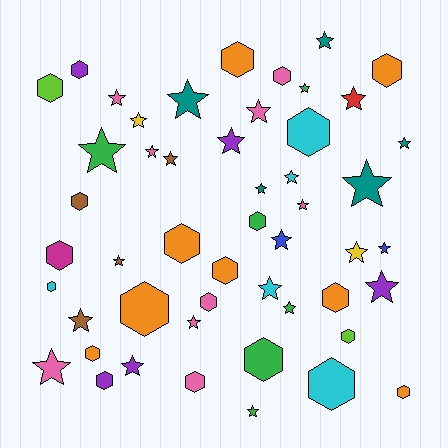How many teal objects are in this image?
There are 5 teal objects.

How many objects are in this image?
There are 50 objects.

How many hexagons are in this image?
There are 22 hexagons.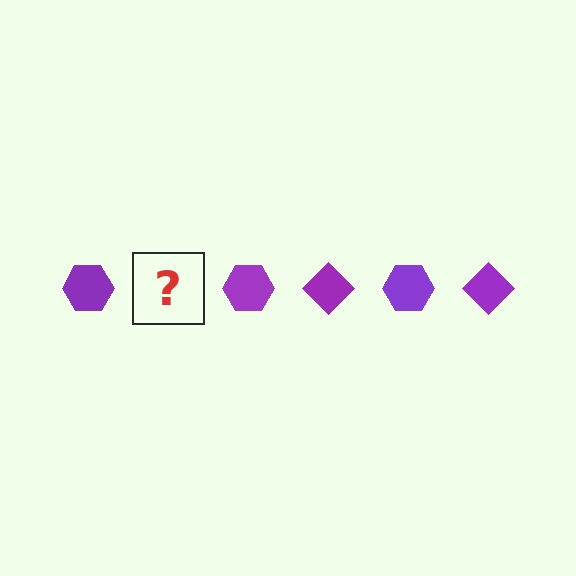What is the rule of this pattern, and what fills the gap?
The rule is that the pattern cycles through hexagon, diamond shapes in purple. The gap should be filled with a purple diamond.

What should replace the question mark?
The question mark should be replaced with a purple diamond.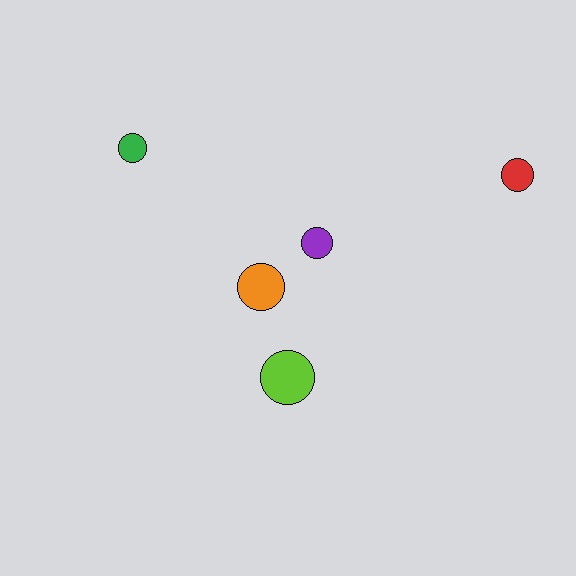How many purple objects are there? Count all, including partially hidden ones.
There is 1 purple object.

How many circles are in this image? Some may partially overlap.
There are 5 circles.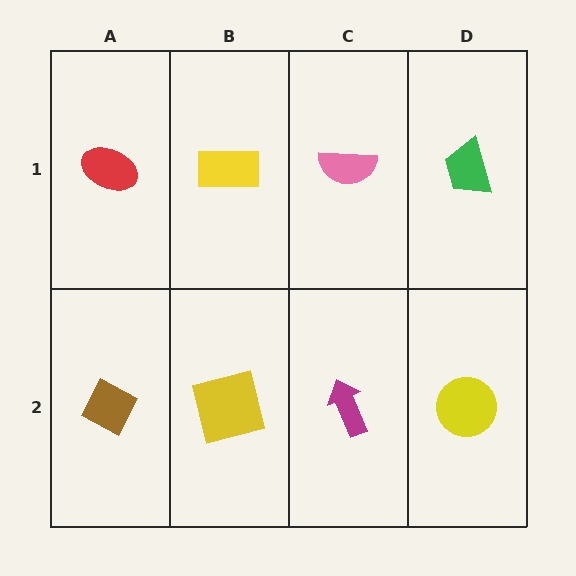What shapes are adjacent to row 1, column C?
A magenta arrow (row 2, column C), a yellow rectangle (row 1, column B), a green trapezoid (row 1, column D).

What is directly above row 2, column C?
A pink semicircle.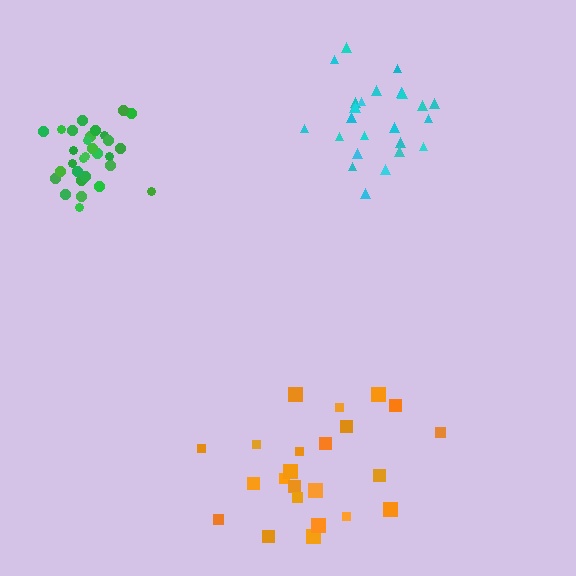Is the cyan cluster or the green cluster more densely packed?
Green.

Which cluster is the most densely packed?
Green.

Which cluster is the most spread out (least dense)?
Orange.